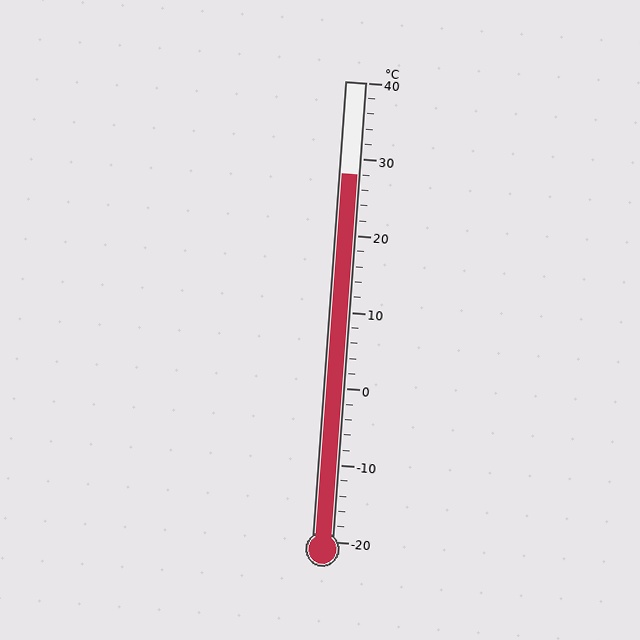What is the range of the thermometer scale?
The thermometer scale ranges from -20°C to 40°C.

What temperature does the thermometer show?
The thermometer shows approximately 28°C.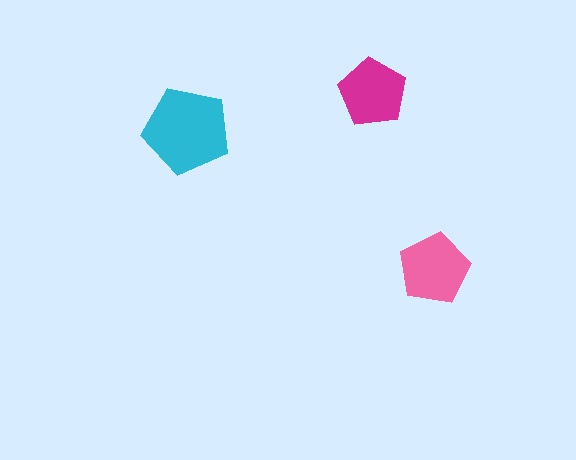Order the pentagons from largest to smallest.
the cyan one, the pink one, the magenta one.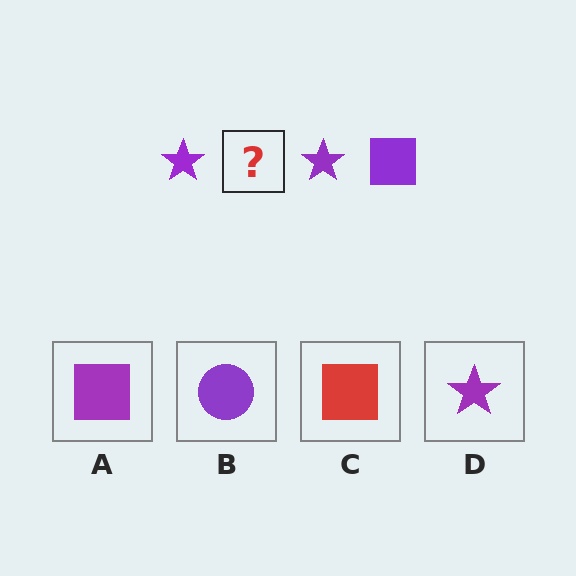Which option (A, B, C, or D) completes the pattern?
A.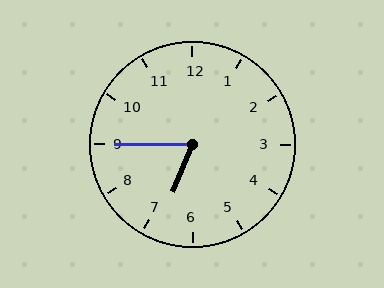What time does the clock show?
6:45.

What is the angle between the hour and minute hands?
Approximately 68 degrees.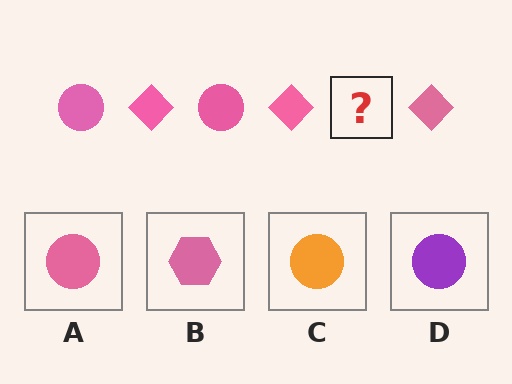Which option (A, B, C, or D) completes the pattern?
A.